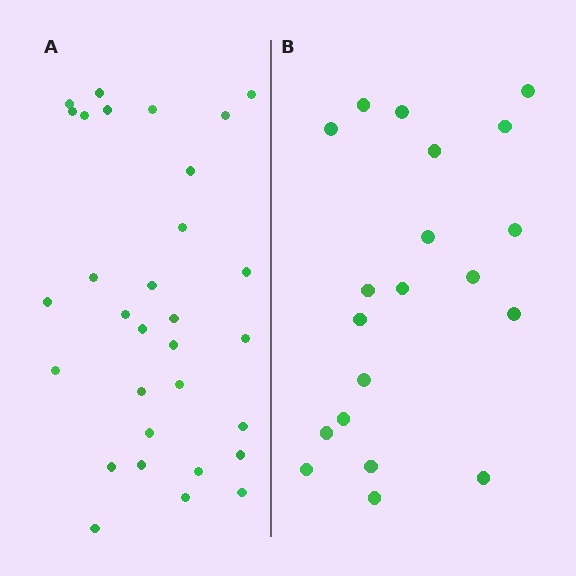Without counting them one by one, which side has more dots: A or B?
Region A (the left region) has more dots.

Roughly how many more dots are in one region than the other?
Region A has roughly 12 or so more dots than region B.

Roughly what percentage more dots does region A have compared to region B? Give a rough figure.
About 55% more.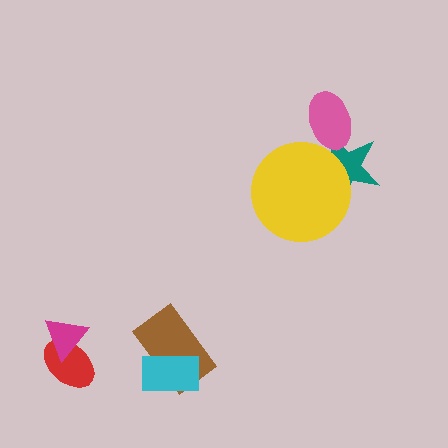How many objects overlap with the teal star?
2 objects overlap with the teal star.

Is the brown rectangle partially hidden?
Yes, it is partially covered by another shape.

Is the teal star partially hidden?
Yes, it is partially covered by another shape.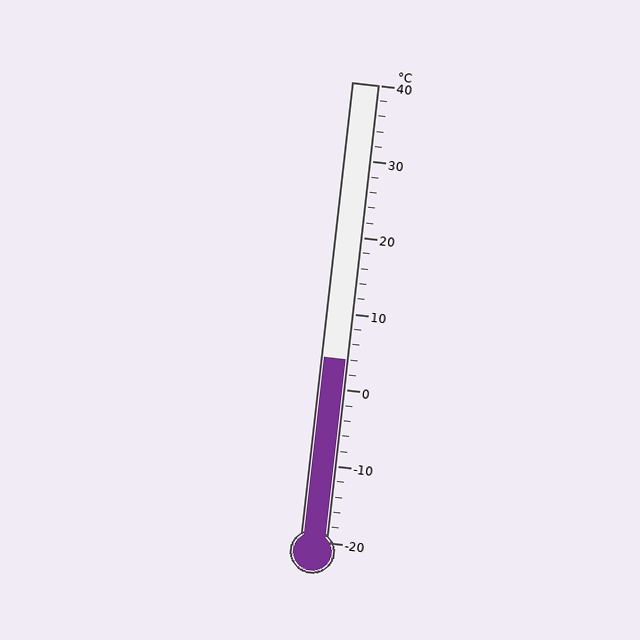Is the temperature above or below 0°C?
The temperature is above 0°C.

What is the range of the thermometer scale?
The thermometer scale ranges from -20°C to 40°C.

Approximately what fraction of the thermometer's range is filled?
The thermometer is filled to approximately 40% of its range.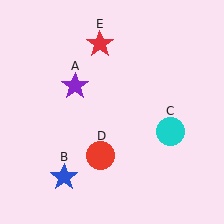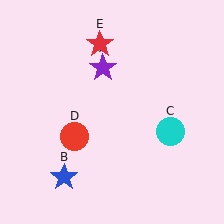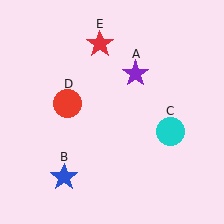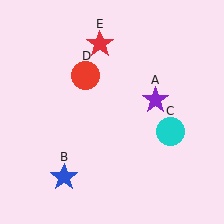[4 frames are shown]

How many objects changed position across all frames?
2 objects changed position: purple star (object A), red circle (object D).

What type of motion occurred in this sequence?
The purple star (object A), red circle (object D) rotated clockwise around the center of the scene.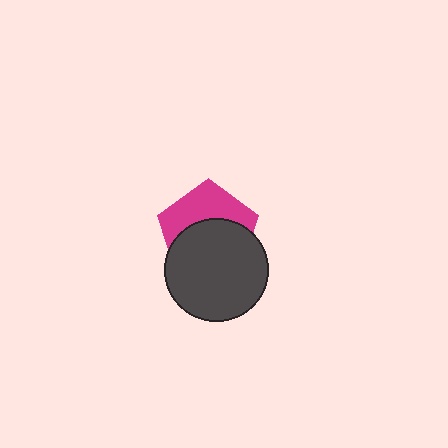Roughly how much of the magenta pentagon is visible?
A small part of it is visible (roughly 43%).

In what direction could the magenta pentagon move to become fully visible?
The magenta pentagon could move up. That would shift it out from behind the dark gray circle entirely.